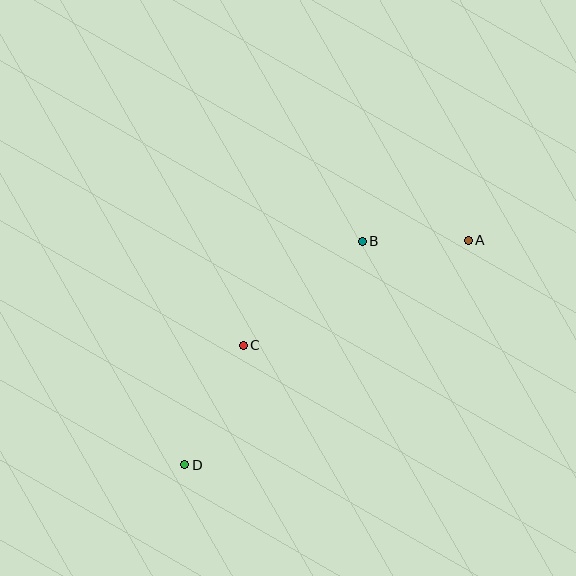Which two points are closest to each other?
Points A and B are closest to each other.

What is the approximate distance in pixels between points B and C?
The distance between B and C is approximately 158 pixels.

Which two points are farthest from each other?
Points A and D are farthest from each other.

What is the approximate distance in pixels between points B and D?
The distance between B and D is approximately 285 pixels.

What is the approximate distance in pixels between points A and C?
The distance between A and C is approximately 248 pixels.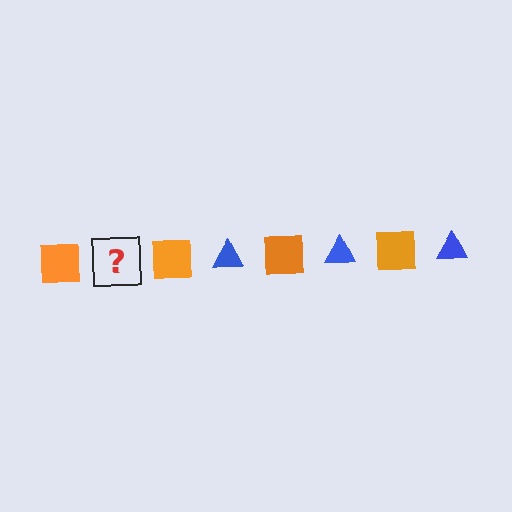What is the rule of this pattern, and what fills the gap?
The rule is that the pattern alternates between orange square and blue triangle. The gap should be filled with a blue triangle.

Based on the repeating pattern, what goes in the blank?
The blank should be a blue triangle.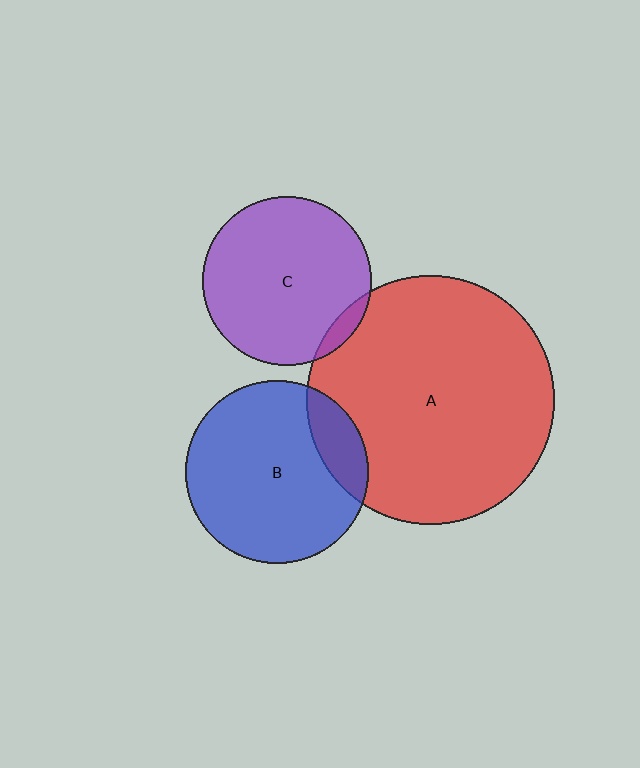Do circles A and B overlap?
Yes.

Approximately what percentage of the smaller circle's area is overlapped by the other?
Approximately 15%.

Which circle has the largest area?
Circle A (red).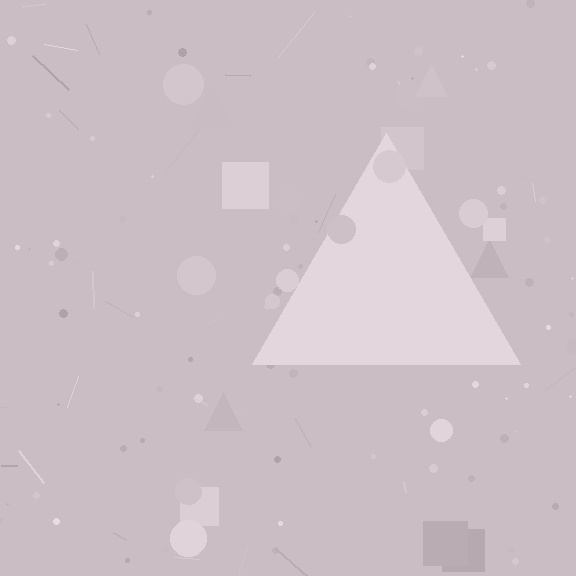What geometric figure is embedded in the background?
A triangle is embedded in the background.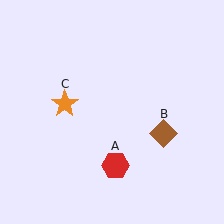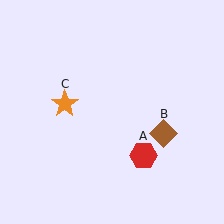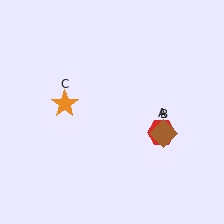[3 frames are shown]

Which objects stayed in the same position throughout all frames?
Brown diamond (object B) and orange star (object C) remained stationary.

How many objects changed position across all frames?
1 object changed position: red hexagon (object A).